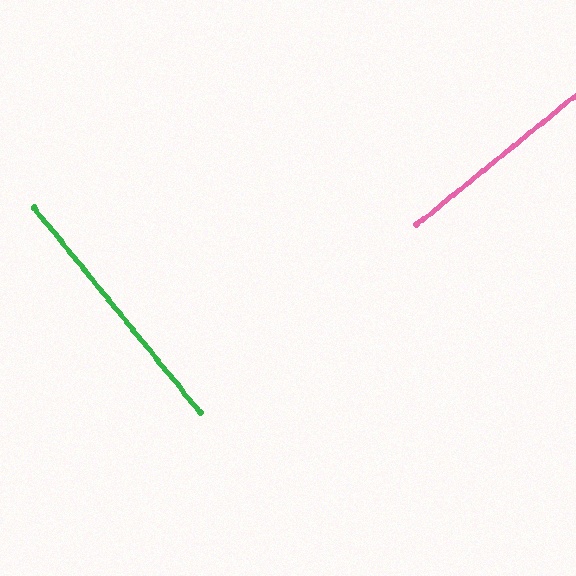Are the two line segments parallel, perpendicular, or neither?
Perpendicular — they meet at approximately 90°.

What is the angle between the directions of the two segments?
Approximately 90 degrees.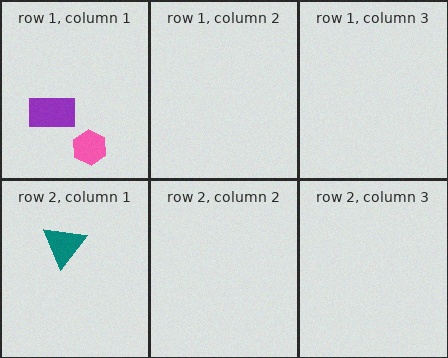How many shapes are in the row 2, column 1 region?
1.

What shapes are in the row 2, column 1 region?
The teal triangle.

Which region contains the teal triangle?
The row 2, column 1 region.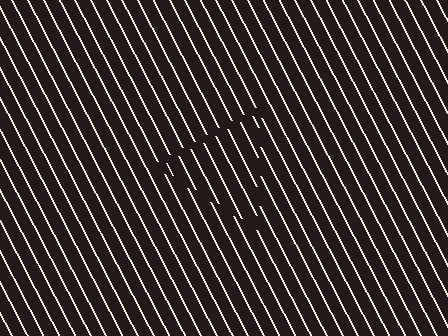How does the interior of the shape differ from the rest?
The interior of the shape contains the same grating, shifted by half a period — the contour is defined by the phase discontinuity where line-ends from the inner and outer gratings abut.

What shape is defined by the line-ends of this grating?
An illusory triangle. The interior of the shape contains the same grating, shifted by half a period — the contour is defined by the phase discontinuity where line-ends from the inner and outer gratings abut.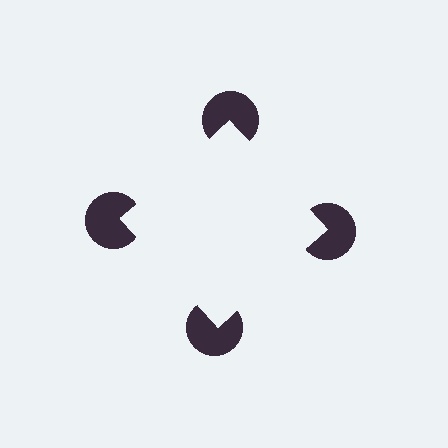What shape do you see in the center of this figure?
An illusory square — its edges are inferred from the aligned wedge cuts in the pac-man discs, not physically drawn.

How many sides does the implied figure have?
4 sides.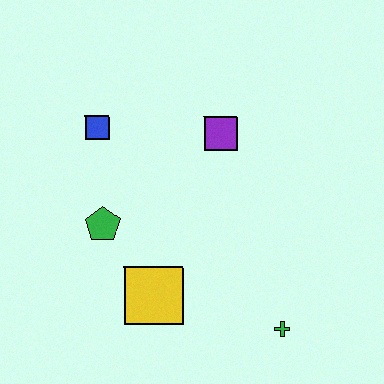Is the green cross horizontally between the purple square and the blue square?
No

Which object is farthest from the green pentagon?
The green cross is farthest from the green pentagon.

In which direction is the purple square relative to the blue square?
The purple square is to the right of the blue square.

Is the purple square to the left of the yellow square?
No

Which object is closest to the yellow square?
The green pentagon is closest to the yellow square.